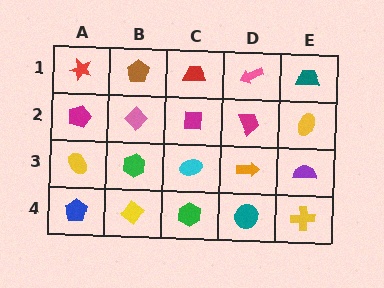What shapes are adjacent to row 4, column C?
A cyan ellipse (row 3, column C), a yellow diamond (row 4, column B), a teal circle (row 4, column D).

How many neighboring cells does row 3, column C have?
4.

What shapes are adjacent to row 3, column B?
A pink diamond (row 2, column B), a yellow diamond (row 4, column B), a yellow ellipse (row 3, column A), a cyan ellipse (row 3, column C).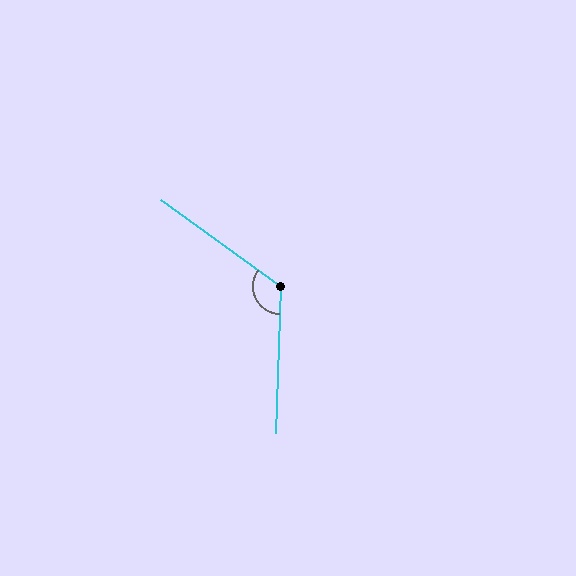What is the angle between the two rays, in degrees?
Approximately 124 degrees.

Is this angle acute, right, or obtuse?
It is obtuse.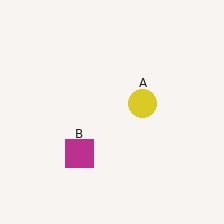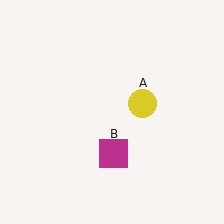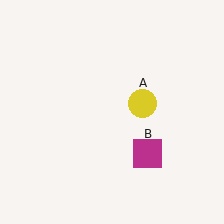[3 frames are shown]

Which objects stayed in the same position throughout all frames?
Yellow circle (object A) remained stationary.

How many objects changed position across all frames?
1 object changed position: magenta square (object B).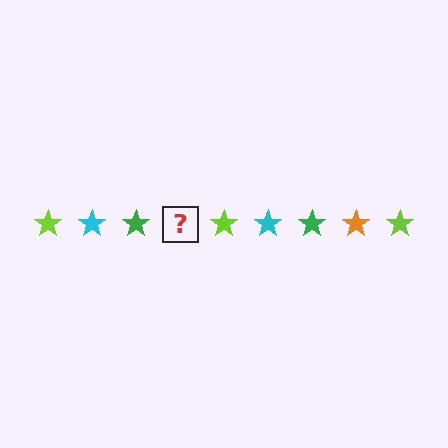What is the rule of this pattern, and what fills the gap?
The rule is that the pattern cycles through lime, cyan, green, orange stars. The gap should be filled with an orange star.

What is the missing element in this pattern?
The missing element is an orange star.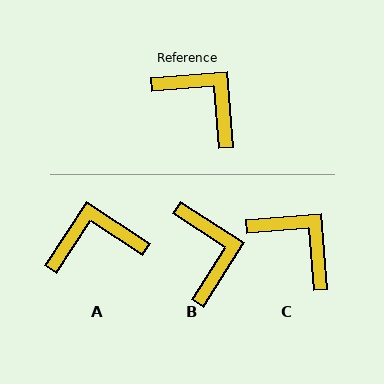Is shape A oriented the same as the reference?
No, it is off by about 52 degrees.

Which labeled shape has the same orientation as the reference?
C.